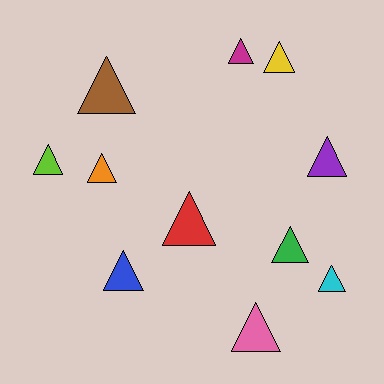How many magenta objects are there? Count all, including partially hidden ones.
There is 1 magenta object.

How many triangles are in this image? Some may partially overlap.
There are 11 triangles.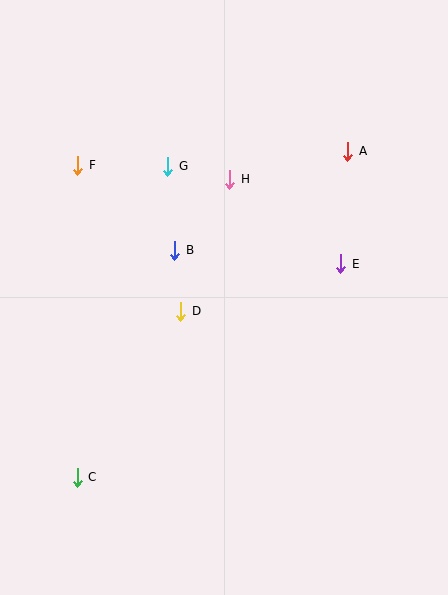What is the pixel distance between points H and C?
The distance between H and C is 334 pixels.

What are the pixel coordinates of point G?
Point G is at (168, 166).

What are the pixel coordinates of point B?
Point B is at (175, 250).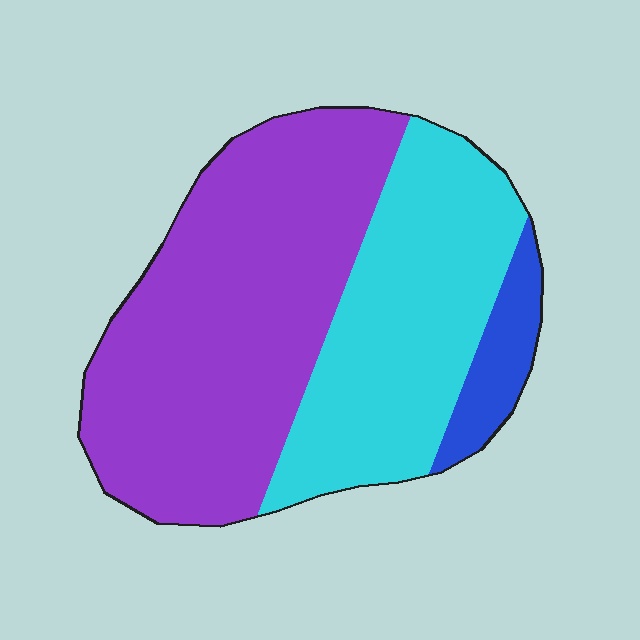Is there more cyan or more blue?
Cyan.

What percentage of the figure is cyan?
Cyan covers 37% of the figure.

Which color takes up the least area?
Blue, at roughly 10%.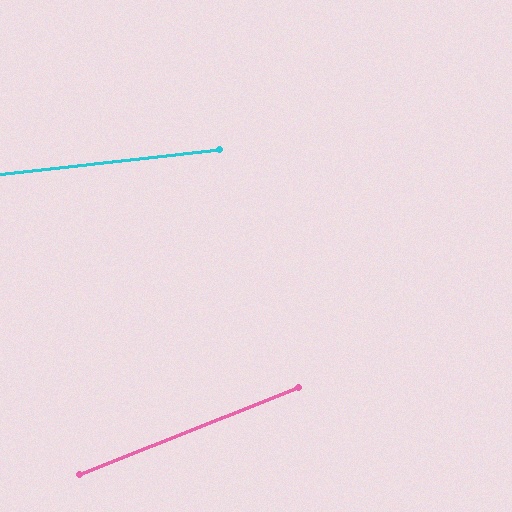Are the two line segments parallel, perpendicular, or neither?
Neither parallel nor perpendicular — they differ by about 15°.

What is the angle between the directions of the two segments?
Approximately 15 degrees.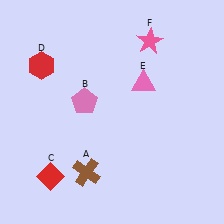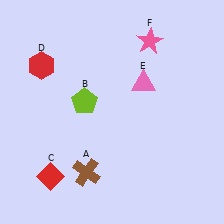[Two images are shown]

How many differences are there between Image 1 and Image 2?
There is 1 difference between the two images.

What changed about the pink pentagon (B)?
In Image 1, B is pink. In Image 2, it changed to lime.